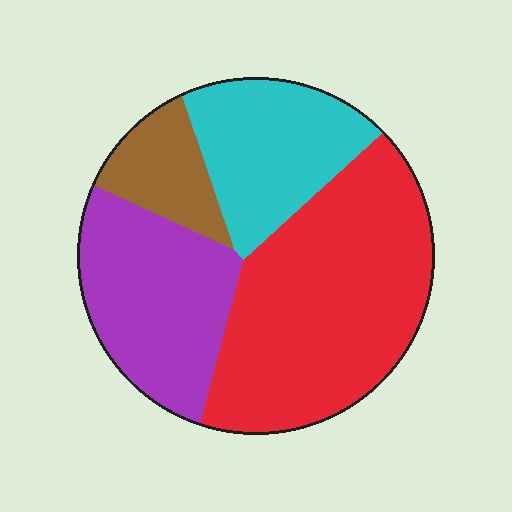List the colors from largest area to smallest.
From largest to smallest: red, purple, cyan, brown.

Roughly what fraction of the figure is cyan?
Cyan takes up between a sixth and a third of the figure.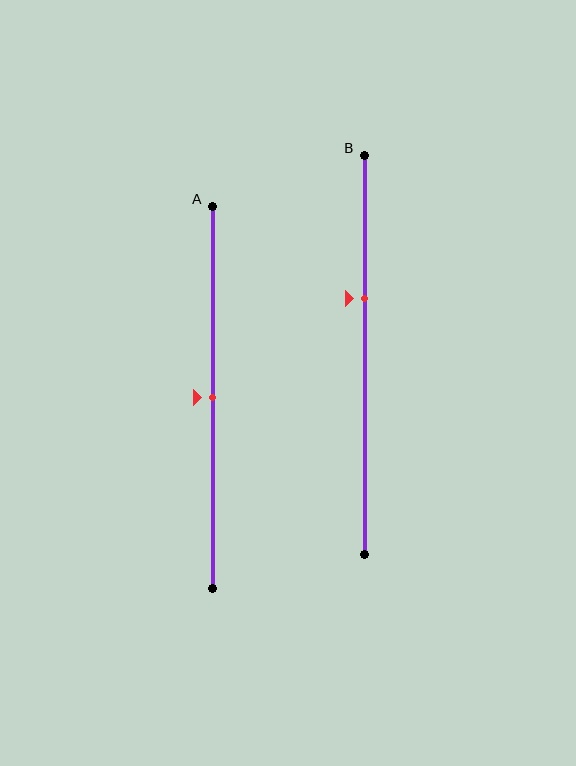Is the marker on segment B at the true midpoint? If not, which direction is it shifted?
No, the marker on segment B is shifted upward by about 14% of the segment length.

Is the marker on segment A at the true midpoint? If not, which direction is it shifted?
Yes, the marker on segment A is at the true midpoint.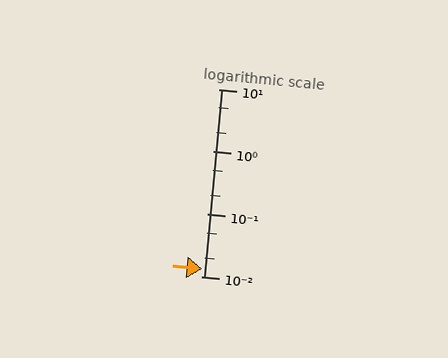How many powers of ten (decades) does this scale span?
The scale spans 3 decades, from 0.01 to 10.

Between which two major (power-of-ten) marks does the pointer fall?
The pointer is between 0.01 and 0.1.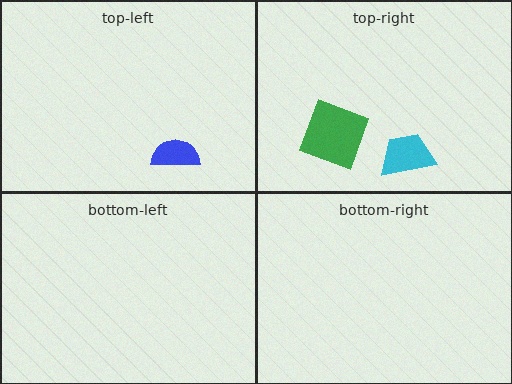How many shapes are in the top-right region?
2.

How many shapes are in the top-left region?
1.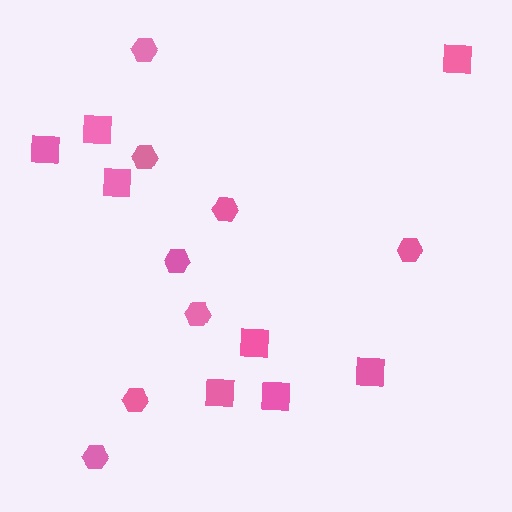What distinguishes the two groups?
There are 2 groups: one group of hexagons (8) and one group of squares (8).